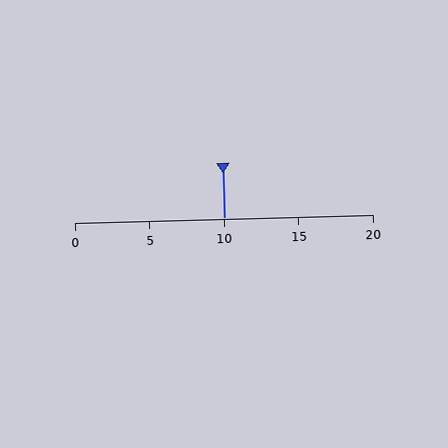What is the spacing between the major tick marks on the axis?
The major ticks are spaced 5 apart.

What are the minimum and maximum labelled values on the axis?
The axis runs from 0 to 20.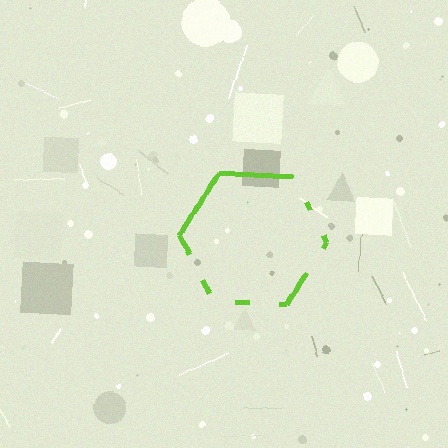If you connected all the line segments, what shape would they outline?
They would outline a hexagon.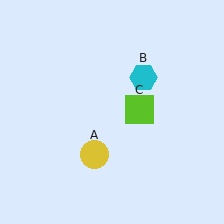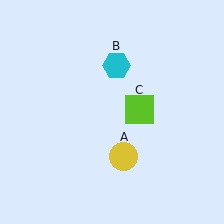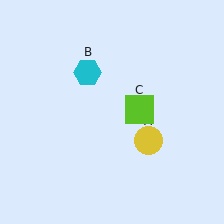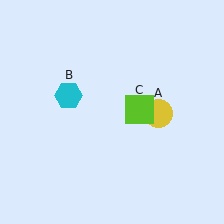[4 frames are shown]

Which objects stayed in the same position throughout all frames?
Lime square (object C) remained stationary.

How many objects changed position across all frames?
2 objects changed position: yellow circle (object A), cyan hexagon (object B).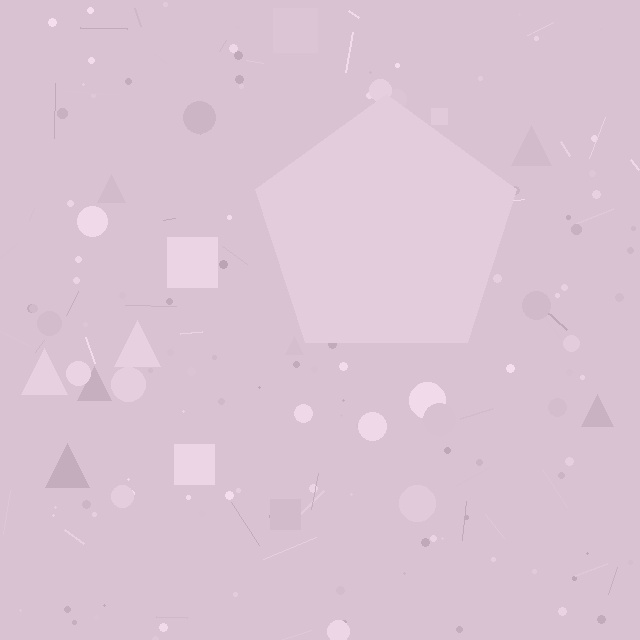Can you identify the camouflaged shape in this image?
The camouflaged shape is a pentagon.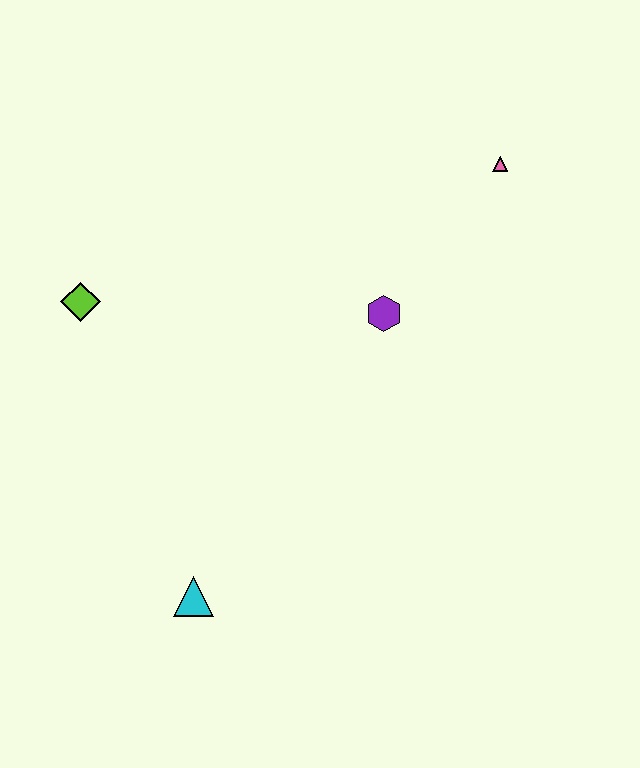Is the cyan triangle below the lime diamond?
Yes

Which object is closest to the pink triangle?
The purple hexagon is closest to the pink triangle.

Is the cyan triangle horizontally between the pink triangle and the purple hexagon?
No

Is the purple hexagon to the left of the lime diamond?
No